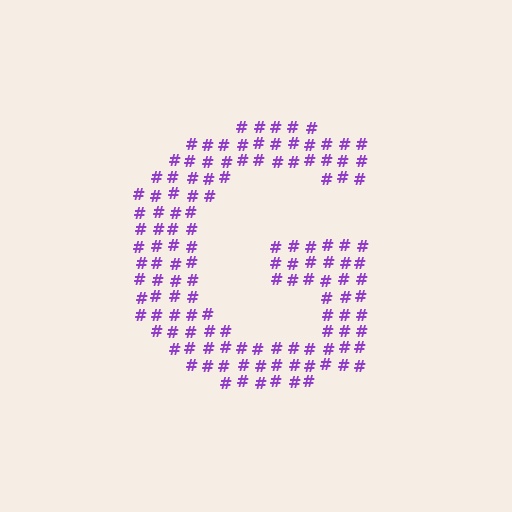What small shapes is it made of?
It is made of small hash symbols.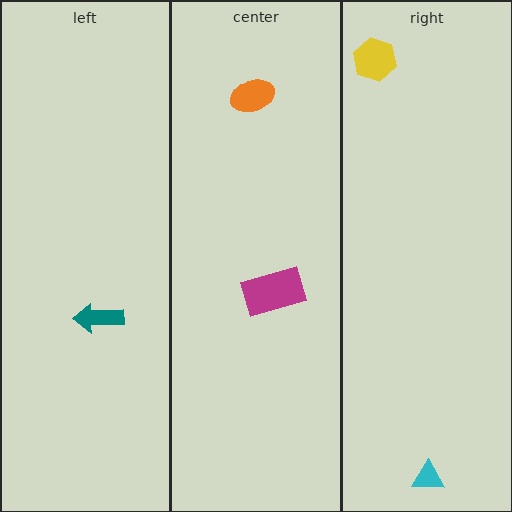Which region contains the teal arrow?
The left region.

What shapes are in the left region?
The teal arrow.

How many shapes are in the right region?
2.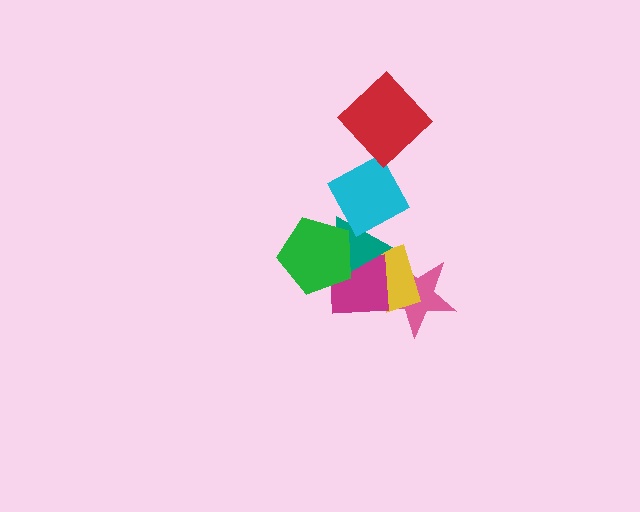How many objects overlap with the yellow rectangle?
3 objects overlap with the yellow rectangle.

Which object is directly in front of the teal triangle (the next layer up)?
The green pentagon is directly in front of the teal triangle.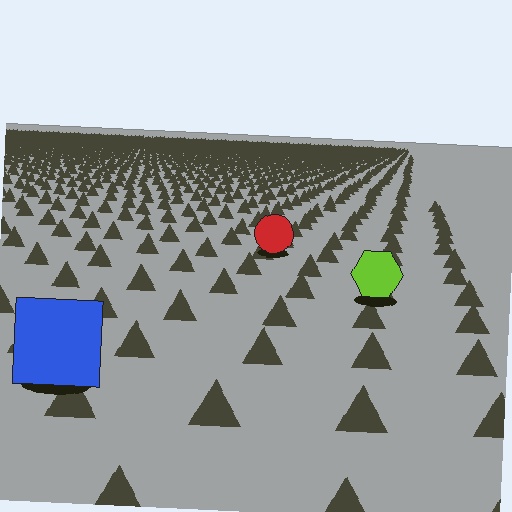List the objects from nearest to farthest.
From nearest to farthest: the blue square, the lime hexagon, the red circle.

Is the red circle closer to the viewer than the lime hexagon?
No. The lime hexagon is closer — you can tell from the texture gradient: the ground texture is coarser near it.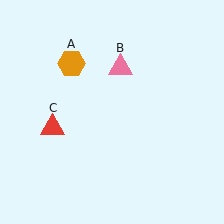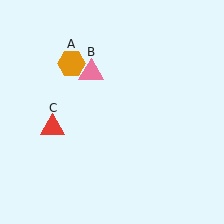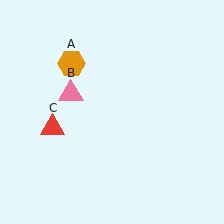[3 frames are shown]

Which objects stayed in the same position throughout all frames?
Orange hexagon (object A) and red triangle (object C) remained stationary.